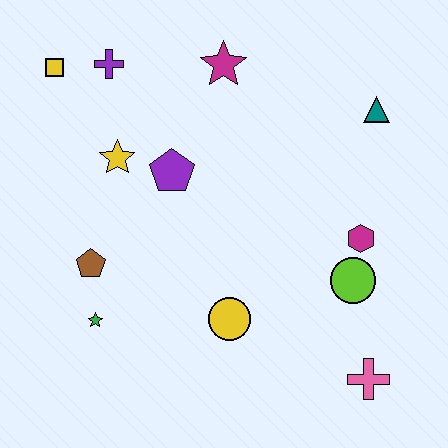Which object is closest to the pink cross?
The lime circle is closest to the pink cross.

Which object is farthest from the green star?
The teal triangle is farthest from the green star.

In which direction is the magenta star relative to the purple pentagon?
The magenta star is above the purple pentagon.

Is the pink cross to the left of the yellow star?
No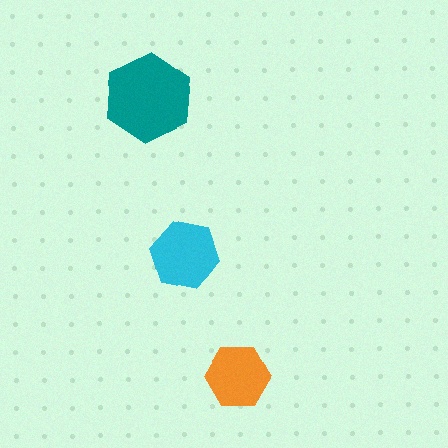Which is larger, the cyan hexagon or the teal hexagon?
The teal one.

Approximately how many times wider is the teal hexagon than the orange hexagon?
About 1.5 times wider.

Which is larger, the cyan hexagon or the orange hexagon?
The cyan one.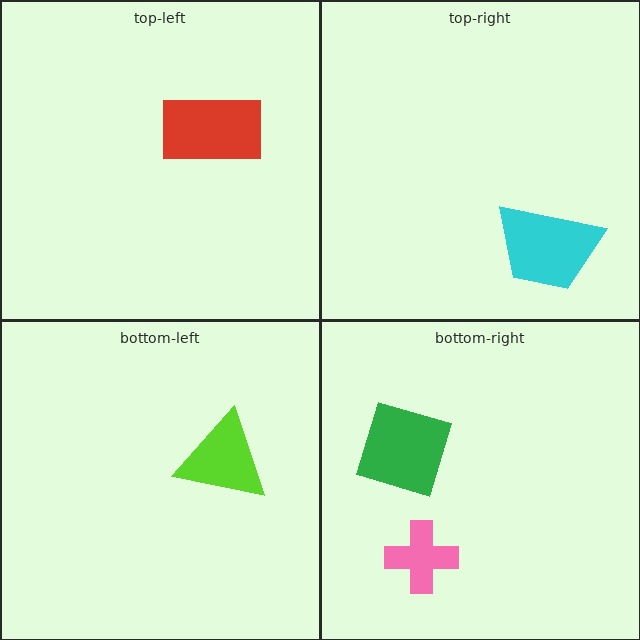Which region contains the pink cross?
The bottom-right region.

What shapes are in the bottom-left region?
The lime triangle.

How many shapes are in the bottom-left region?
1.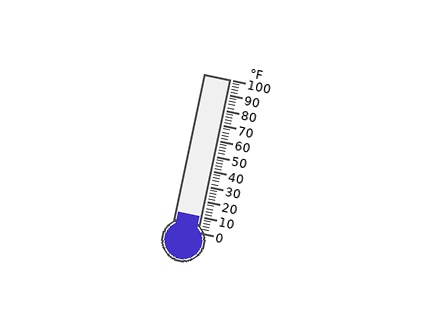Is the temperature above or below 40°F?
The temperature is below 40°F.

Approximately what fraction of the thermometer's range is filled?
The thermometer is filled to approximately 10% of its range.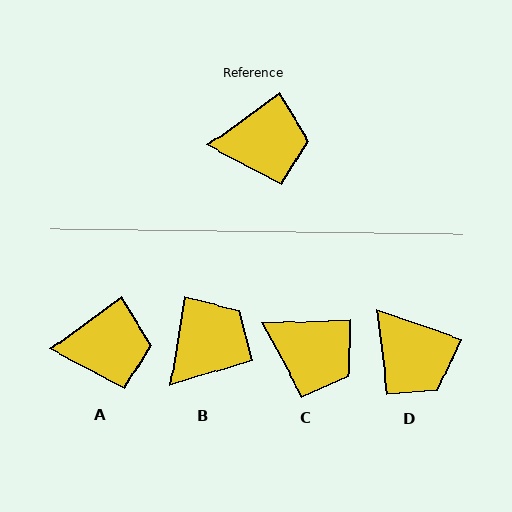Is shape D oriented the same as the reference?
No, it is off by about 55 degrees.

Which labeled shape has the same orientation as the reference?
A.